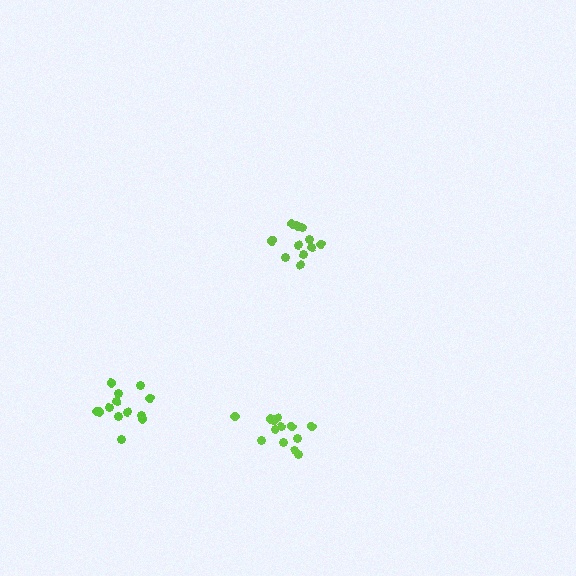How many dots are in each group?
Group 1: 13 dots, Group 2: 13 dots, Group 3: 11 dots (37 total).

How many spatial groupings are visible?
There are 3 spatial groupings.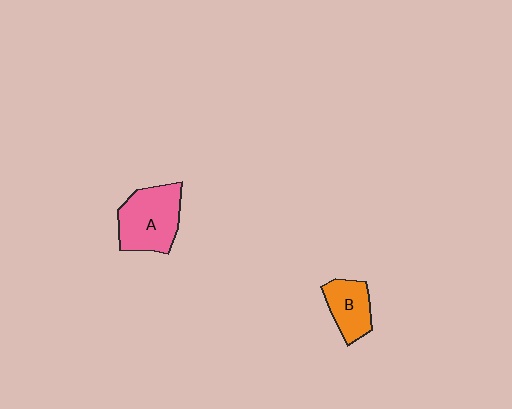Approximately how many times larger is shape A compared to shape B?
Approximately 1.6 times.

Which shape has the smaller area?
Shape B (orange).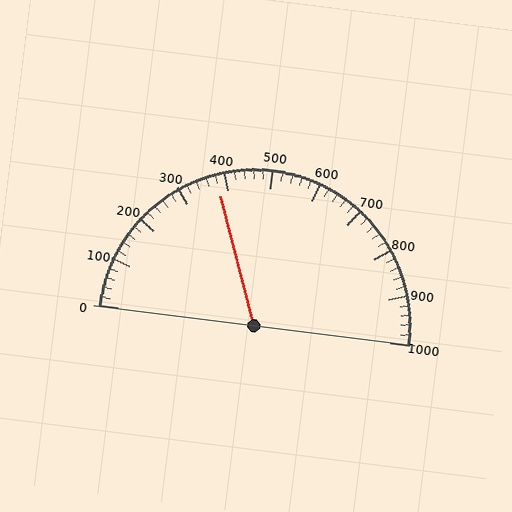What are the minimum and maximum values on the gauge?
The gauge ranges from 0 to 1000.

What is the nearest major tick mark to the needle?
The nearest major tick mark is 400.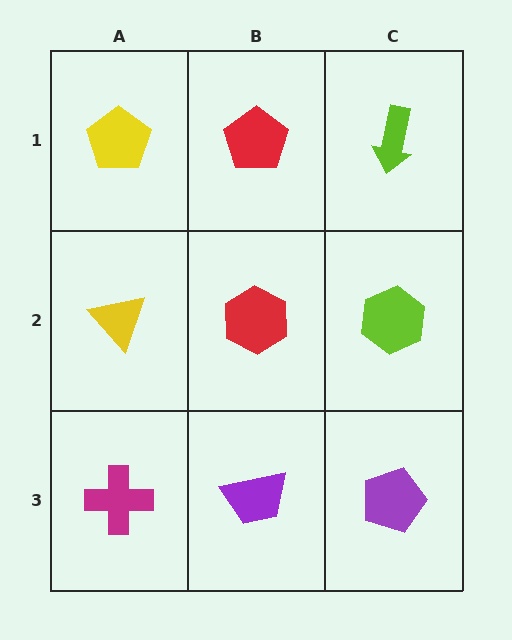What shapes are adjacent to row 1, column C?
A lime hexagon (row 2, column C), a red pentagon (row 1, column B).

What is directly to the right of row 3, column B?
A purple pentagon.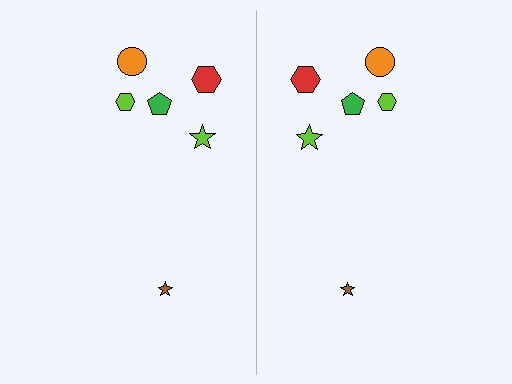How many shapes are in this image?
There are 12 shapes in this image.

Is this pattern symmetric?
Yes, this pattern has bilateral (reflection) symmetry.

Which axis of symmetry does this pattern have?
The pattern has a vertical axis of symmetry running through the center of the image.